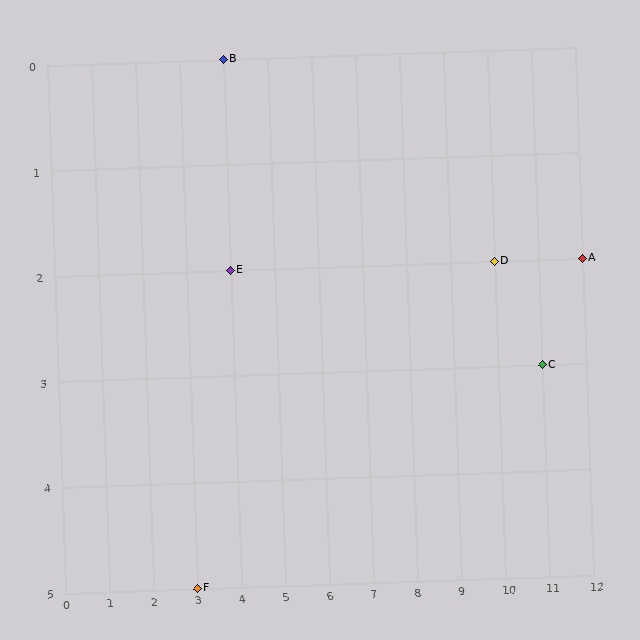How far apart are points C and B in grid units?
Points C and B are 7 columns and 3 rows apart (about 7.6 grid units diagonally).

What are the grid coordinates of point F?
Point F is at grid coordinates (3, 5).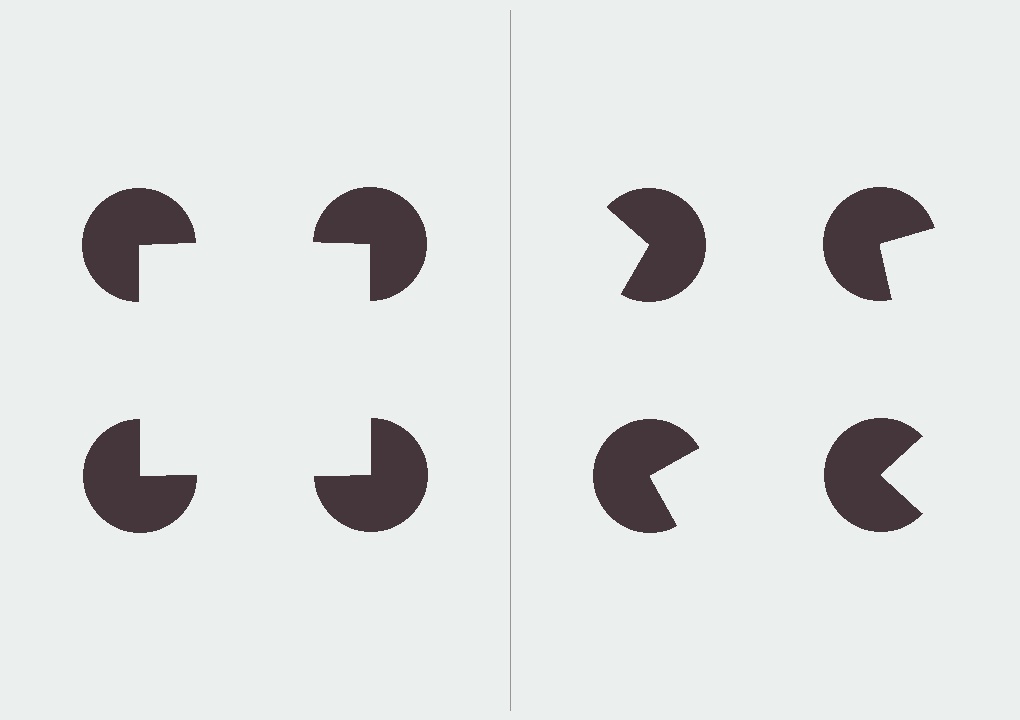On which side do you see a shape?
An illusory square appears on the left side. On the right side the wedge cuts are rotated, so no coherent shape forms.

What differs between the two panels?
The pac-man discs are positioned identically on both sides; only the wedge orientations differ. On the left they align to a square; on the right they are misaligned.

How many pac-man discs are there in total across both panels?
8 — 4 on each side.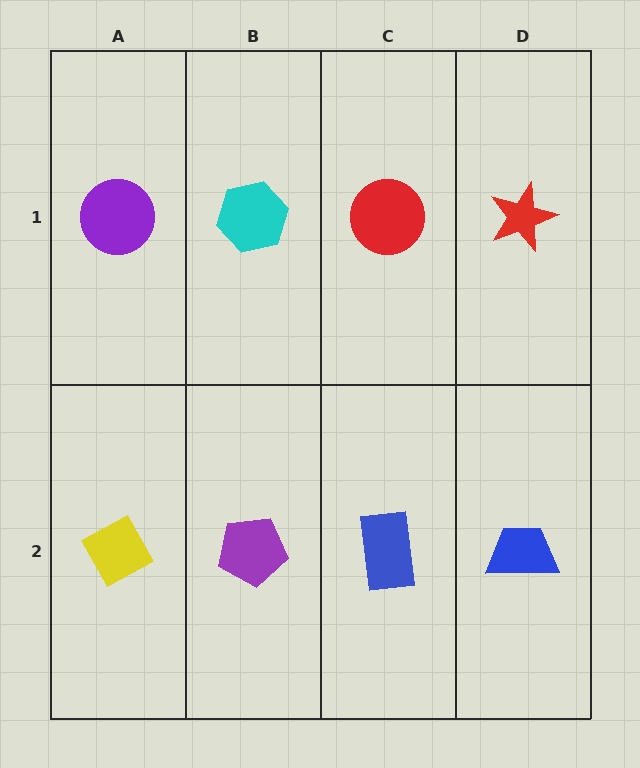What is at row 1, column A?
A purple circle.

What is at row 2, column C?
A blue rectangle.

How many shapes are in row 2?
4 shapes.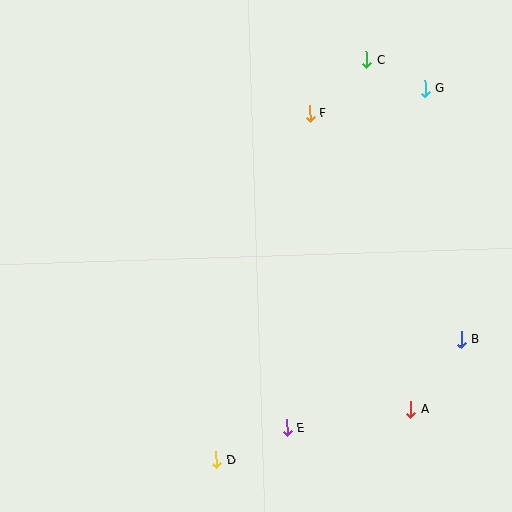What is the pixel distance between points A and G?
The distance between A and G is 321 pixels.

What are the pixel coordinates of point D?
Point D is at (216, 460).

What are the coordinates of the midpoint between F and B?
The midpoint between F and B is at (385, 227).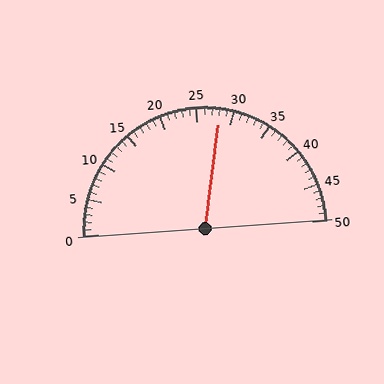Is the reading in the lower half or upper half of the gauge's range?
The reading is in the upper half of the range (0 to 50).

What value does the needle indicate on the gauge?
The needle indicates approximately 28.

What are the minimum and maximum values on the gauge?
The gauge ranges from 0 to 50.